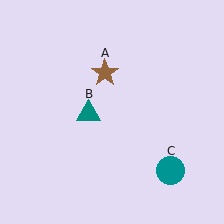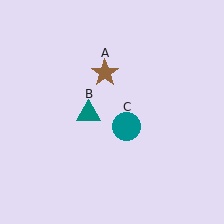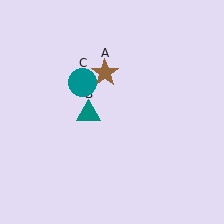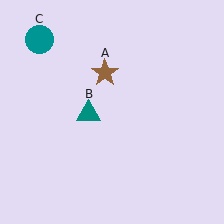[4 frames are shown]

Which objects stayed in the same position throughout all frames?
Brown star (object A) and teal triangle (object B) remained stationary.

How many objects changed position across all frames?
1 object changed position: teal circle (object C).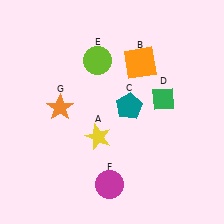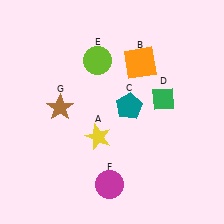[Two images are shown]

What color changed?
The star (G) changed from orange in Image 1 to brown in Image 2.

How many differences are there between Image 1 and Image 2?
There is 1 difference between the two images.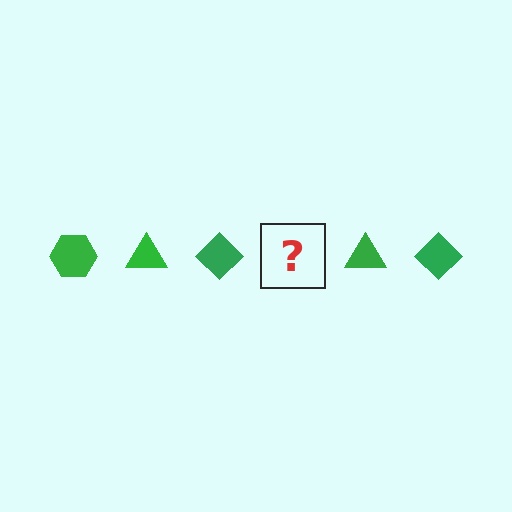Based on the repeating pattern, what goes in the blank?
The blank should be a green hexagon.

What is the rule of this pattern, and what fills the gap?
The rule is that the pattern cycles through hexagon, triangle, diamond shapes in green. The gap should be filled with a green hexagon.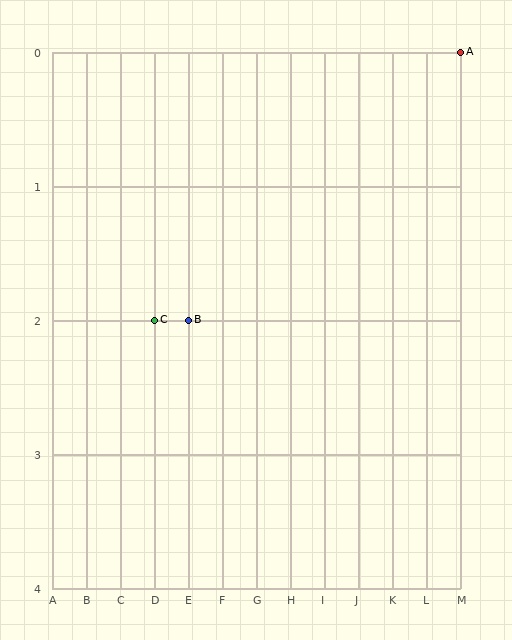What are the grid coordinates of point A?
Point A is at grid coordinates (M, 0).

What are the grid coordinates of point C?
Point C is at grid coordinates (D, 2).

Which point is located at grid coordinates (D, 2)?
Point C is at (D, 2).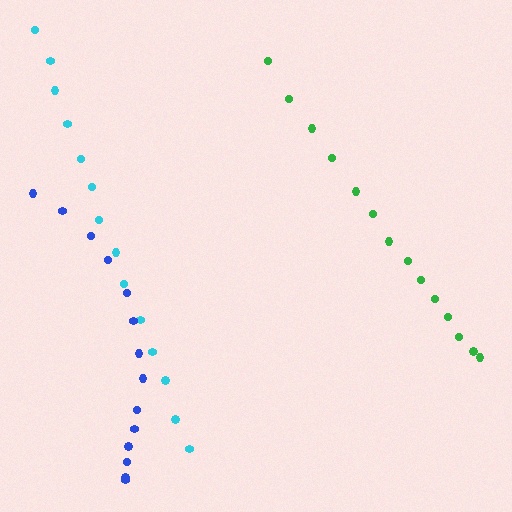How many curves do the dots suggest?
There are 3 distinct paths.